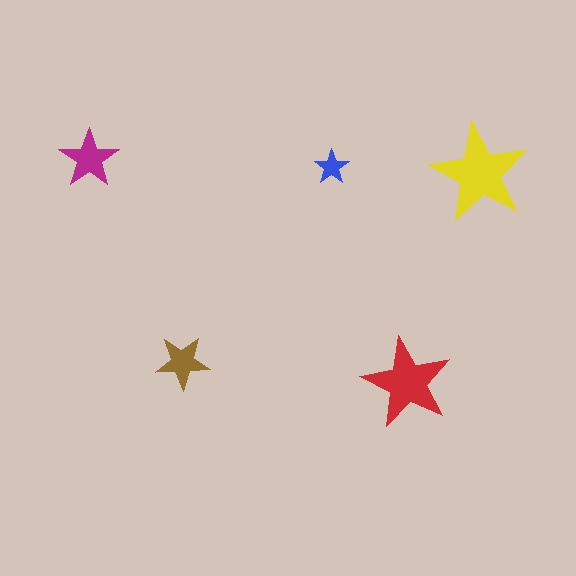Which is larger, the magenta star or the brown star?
The magenta one.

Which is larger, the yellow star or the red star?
The yellow one.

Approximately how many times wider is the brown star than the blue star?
About 1.5 times wider.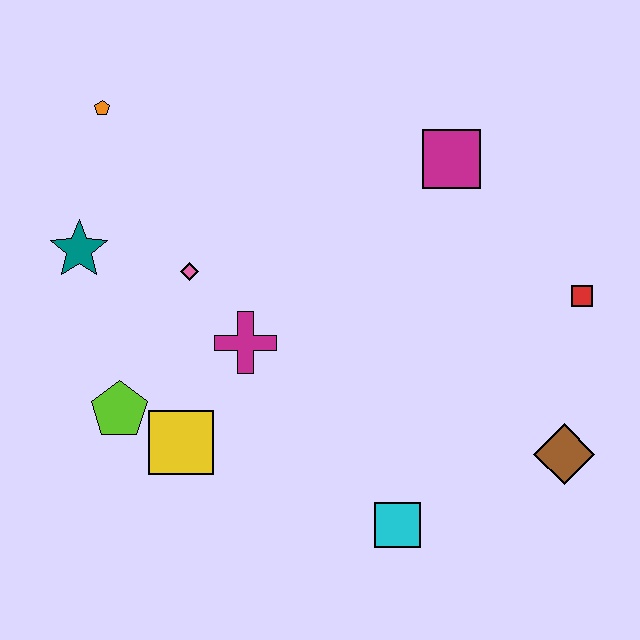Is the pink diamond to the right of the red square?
No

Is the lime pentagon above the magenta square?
No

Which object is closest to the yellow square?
The lime pentagon is closest to the yellow square.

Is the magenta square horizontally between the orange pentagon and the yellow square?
No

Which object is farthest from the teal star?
The brown diamond is farthest from the teal star.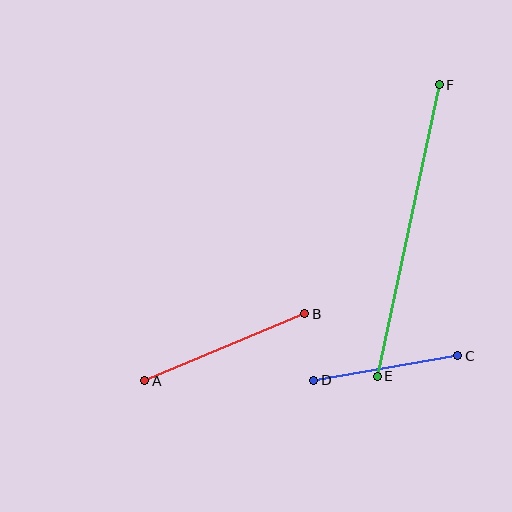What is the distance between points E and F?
The distance is approximately 298 pixels.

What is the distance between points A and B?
The distance is approximately 173 pixels.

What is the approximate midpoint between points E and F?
The midpoint is at approximately (408, 231) pixels.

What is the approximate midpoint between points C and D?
The midpoint is at approximately (386, 368) pixels.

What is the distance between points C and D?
The distance is approximately 146 pixels.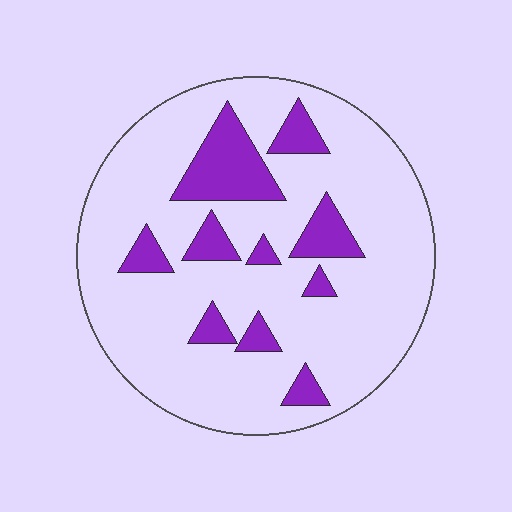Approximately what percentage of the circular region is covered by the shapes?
Approximately 20%.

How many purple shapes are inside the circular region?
10.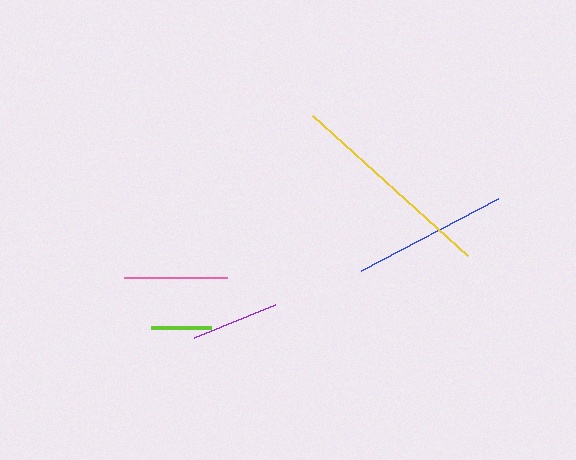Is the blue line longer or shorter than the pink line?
The blue line is longer than the pink line.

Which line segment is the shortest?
The lime line is the shortest at approximately 60 pixels.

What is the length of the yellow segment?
The yellow segment is approximately 208 pixels long.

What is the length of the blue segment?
The blue segment is approximately 154 pixels long.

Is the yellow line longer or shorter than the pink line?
The yellow line is longer than the pink line.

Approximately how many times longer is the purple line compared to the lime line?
The purple line is approximately 1.5 times the length of the lime line.